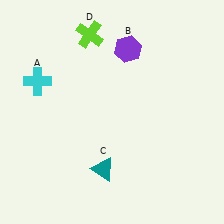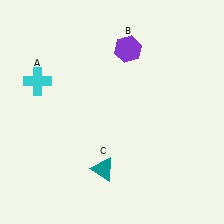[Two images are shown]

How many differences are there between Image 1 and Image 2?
There is 1 difference between the two images.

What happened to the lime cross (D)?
The lime cross (D) was removed in Image 2. It was in the top-left area of Image 1.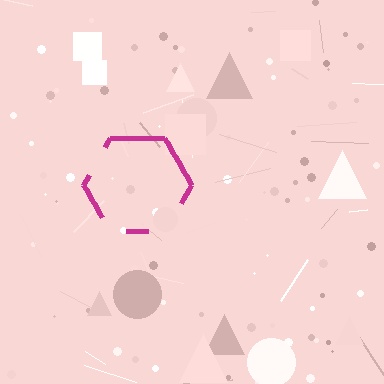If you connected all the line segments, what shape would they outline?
They would outline a hexagon.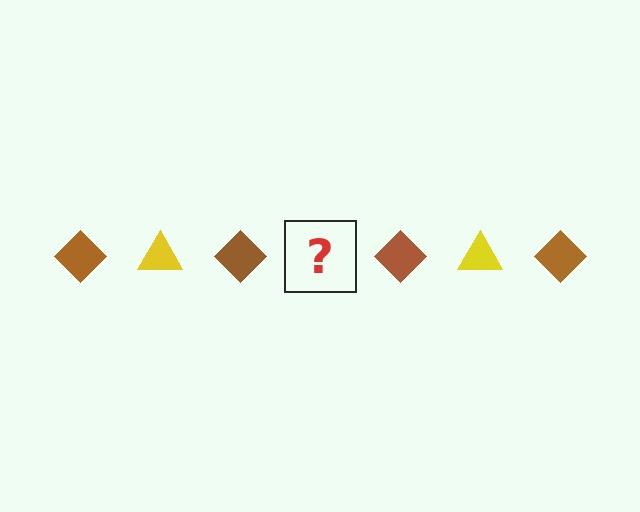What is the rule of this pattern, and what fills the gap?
The rule is that the pattern alternates between brown diamond and yellow triangle. The gap should be filled with a yellow triangle.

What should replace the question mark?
The question mark should be replaced with a yellow triangle.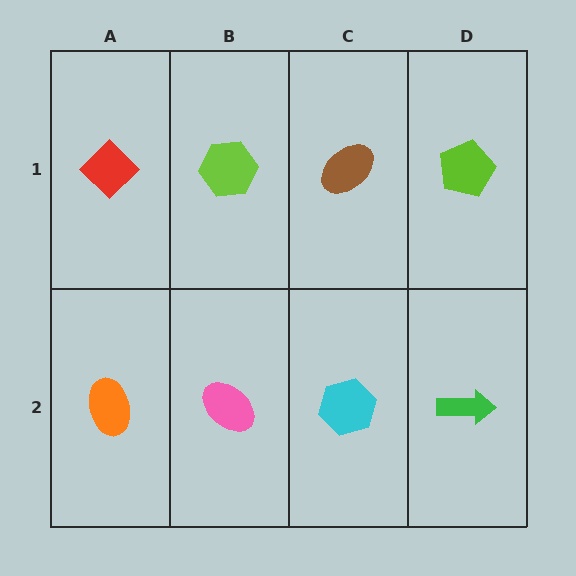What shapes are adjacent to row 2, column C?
A brown ellipse (row 1, column C), a pink ellipse (row 2, column B), a green arrow (row 2, column D).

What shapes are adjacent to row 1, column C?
A cyan hexagon (row 2, column C), a lime hexagon (row 1, column B), a lime pentagon (row 1, column D).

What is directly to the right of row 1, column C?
A lime pentagon.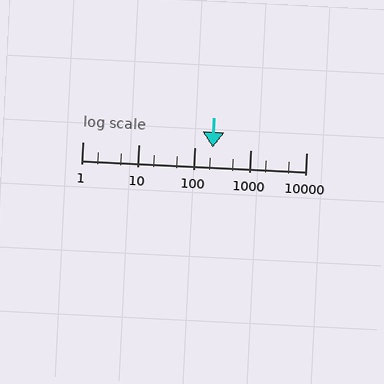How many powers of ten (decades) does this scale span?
The scale spans 4 decades, from 1 to 10000.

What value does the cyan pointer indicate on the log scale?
The pointer indicates approximately 210.